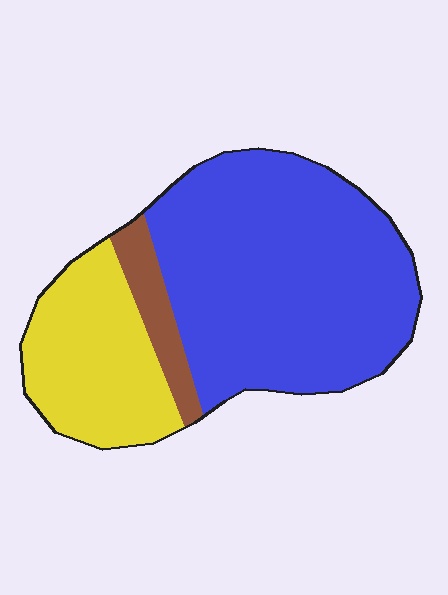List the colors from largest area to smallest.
From largest to smallest: blue, yellow, brown.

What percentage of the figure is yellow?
Yellow covers roughly 25% of the figure.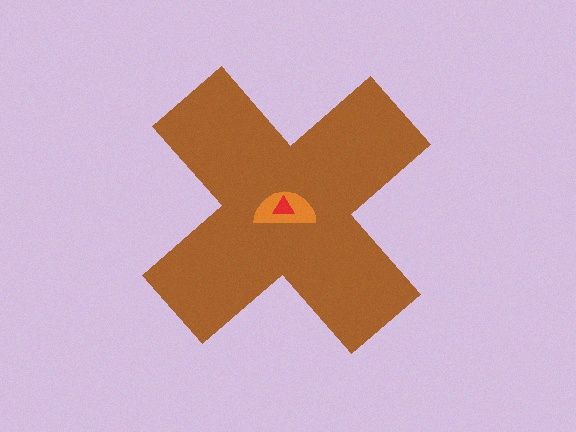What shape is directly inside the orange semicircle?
The red triangle.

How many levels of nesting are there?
3.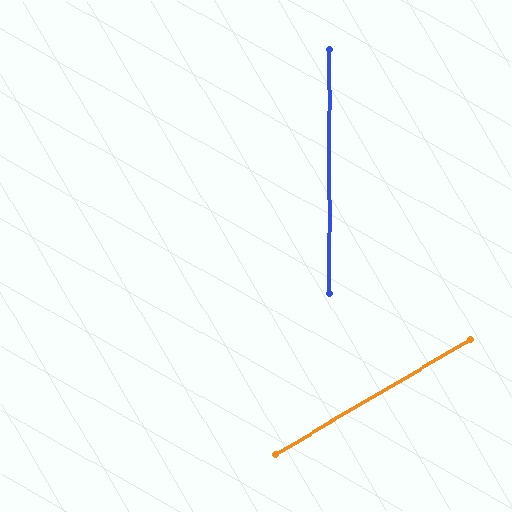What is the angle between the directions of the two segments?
Approximately 60 degrees.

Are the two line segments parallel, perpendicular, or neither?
Neither parallel nor perpendicular — they differ by about 60°.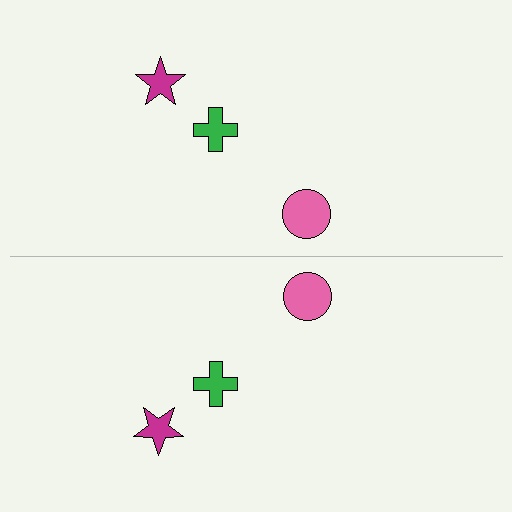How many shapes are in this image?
There are 6 shapes in this image.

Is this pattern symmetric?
Yes, this pattern has bilateral (reflection) symmetry.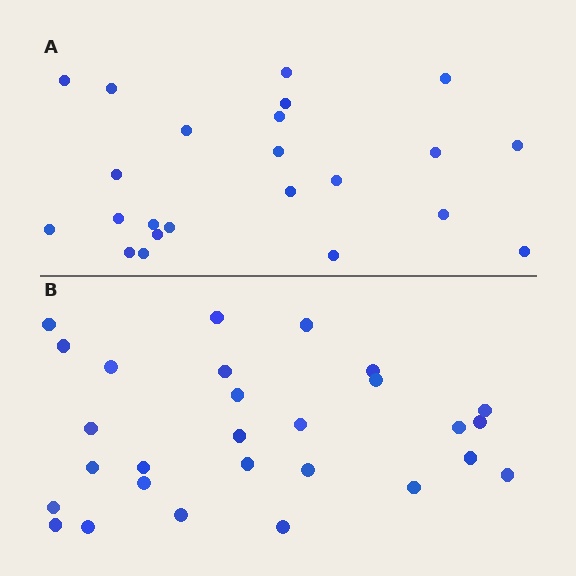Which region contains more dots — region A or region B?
Region B (the bottom region) has more dots.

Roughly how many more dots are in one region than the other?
Region B has about 5 more dots than region A.